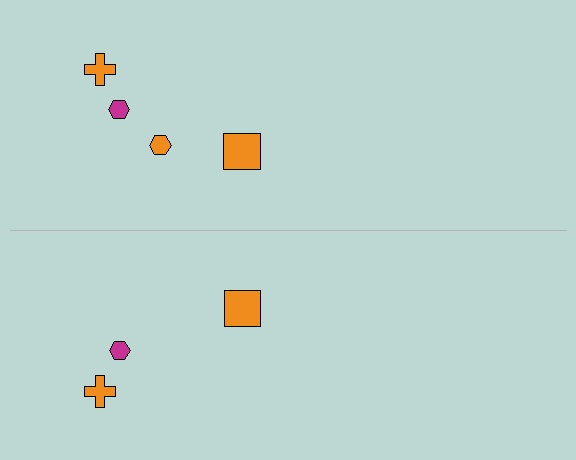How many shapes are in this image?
There are 7 shapes in this image.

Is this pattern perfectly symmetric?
No, the pattern is not perfectly symmetric. A orange hexagon is missing from the bottom side.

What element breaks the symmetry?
A orange hexagon is missing from the bottom side.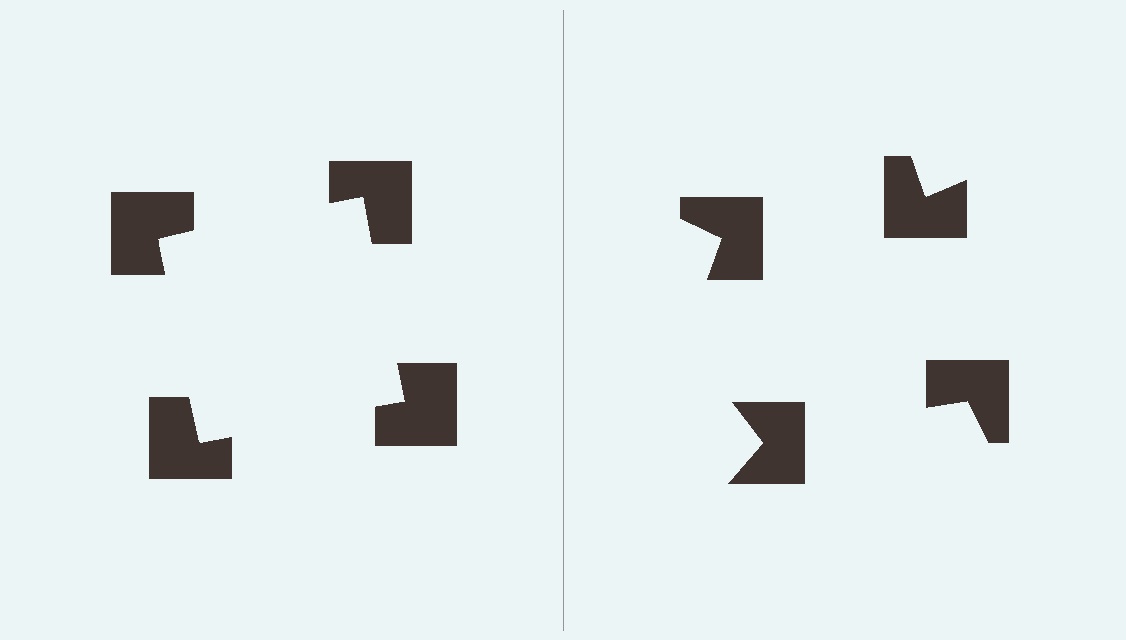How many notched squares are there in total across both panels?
8 — 4 on each side.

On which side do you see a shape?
An illusory square appears on the left side. On the right side the wedge cuts are rotated, so no coherent shape forms.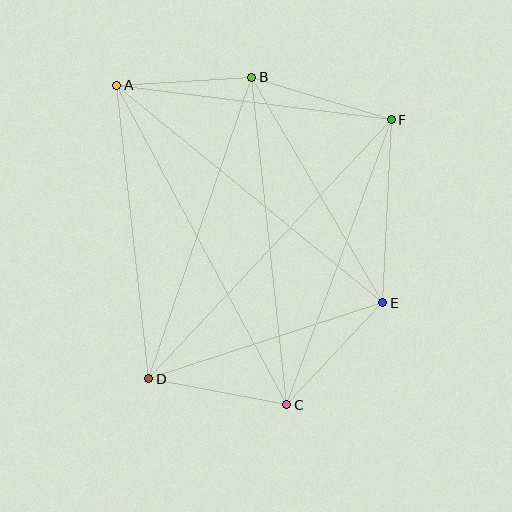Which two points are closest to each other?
Points A and B are closest to each other.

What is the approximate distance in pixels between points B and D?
The distance between B and D is approximately 319 pixels.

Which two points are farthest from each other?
Points A and C are farthest from each other.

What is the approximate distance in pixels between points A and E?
The distance between A and E is approximately 344 pixels.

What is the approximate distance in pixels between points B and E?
The distance between B and E is approximately 261 pixels.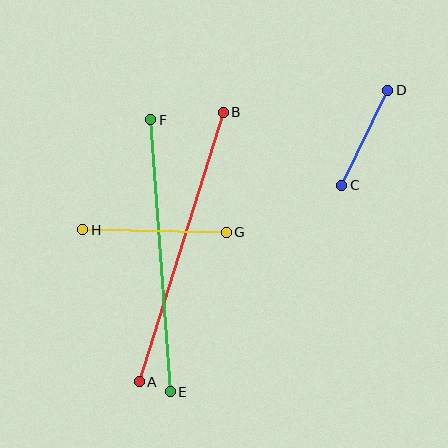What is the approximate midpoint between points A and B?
The midpoint is at approximately (181, 247) pixels.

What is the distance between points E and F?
The distance is approximately 273 pixels.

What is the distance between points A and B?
The distance is approximately 282 pixels.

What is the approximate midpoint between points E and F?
The midpoint is at approximately (161, 256) pixels.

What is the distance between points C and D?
The distance is approximately 105 pixels.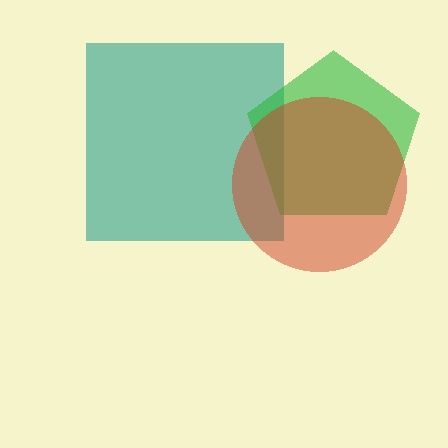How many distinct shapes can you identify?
There are 3 distinct shapes: a teal square, a green pentagon, a red circle.